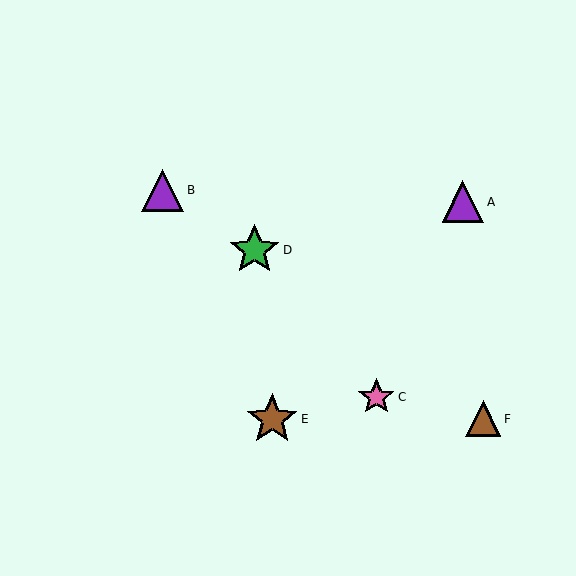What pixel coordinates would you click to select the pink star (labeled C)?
Click at (376, 397) to select the pink star C.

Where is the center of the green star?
The center of the green star is at (254, 250).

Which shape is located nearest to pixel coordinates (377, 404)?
The pink star (labeled C) at (376, 397) is nearest to that location.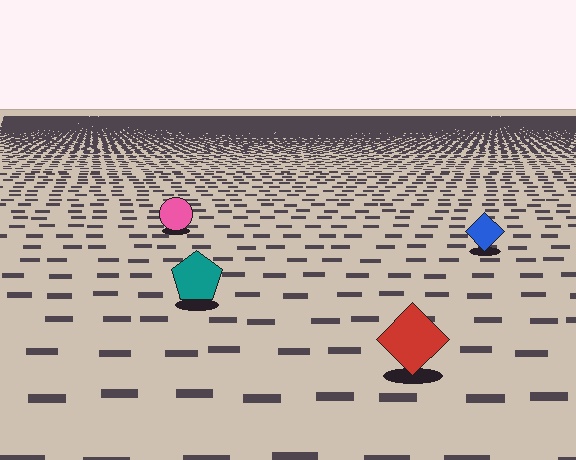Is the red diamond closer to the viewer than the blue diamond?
Yes. The red diamond is closer — you can tell from the texture gradient: the ground texture is coarser near it.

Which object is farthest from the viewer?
The pink circle is farthest from the viewer. It appears smaller and the ground texture around it is denser.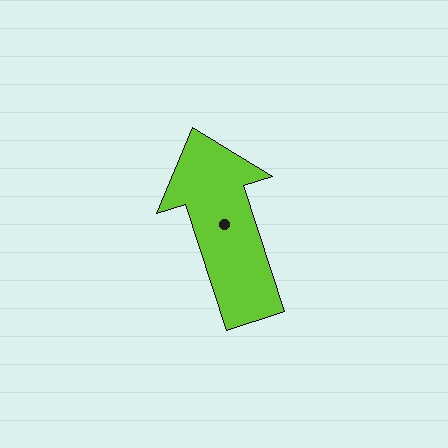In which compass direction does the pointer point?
North.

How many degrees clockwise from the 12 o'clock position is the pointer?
Approximately 342 degrees.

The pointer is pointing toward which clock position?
Roughly 11 o'clock.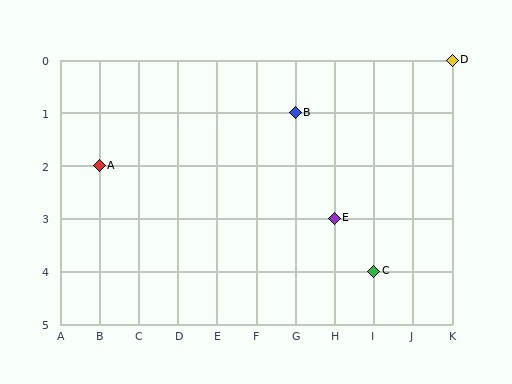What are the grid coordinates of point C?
Point C is at grid coordinates (I, 4).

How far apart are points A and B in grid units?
Points A and B are 5 columns and 1 row apart (about 5.1 grid units diagonally).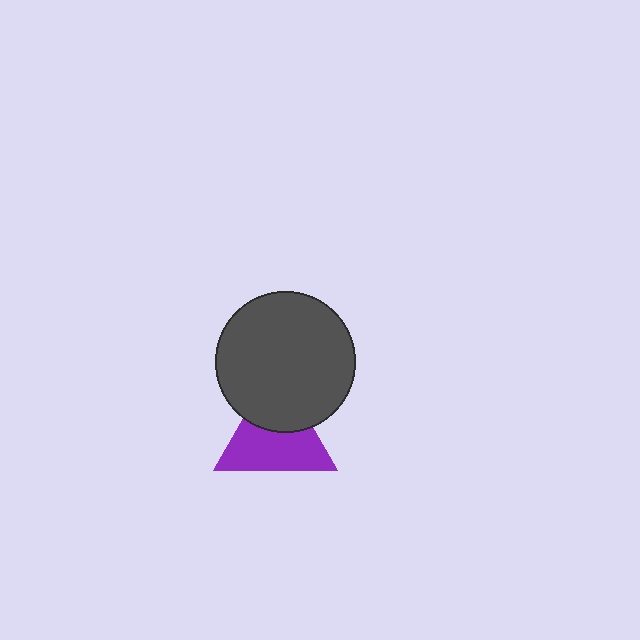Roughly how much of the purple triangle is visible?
About half of it is visible (roughly 62%).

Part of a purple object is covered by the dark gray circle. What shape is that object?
It is a triangle.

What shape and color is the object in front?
The object in front is a dark gray circle.